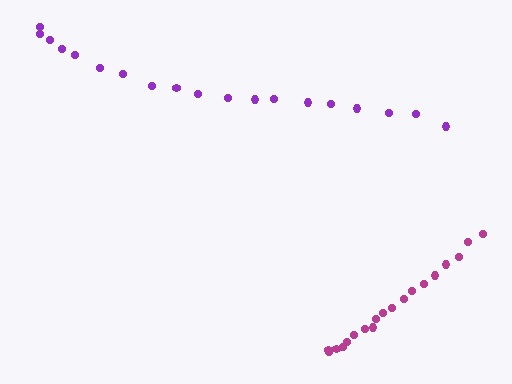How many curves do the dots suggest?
There are 2 distinct paths.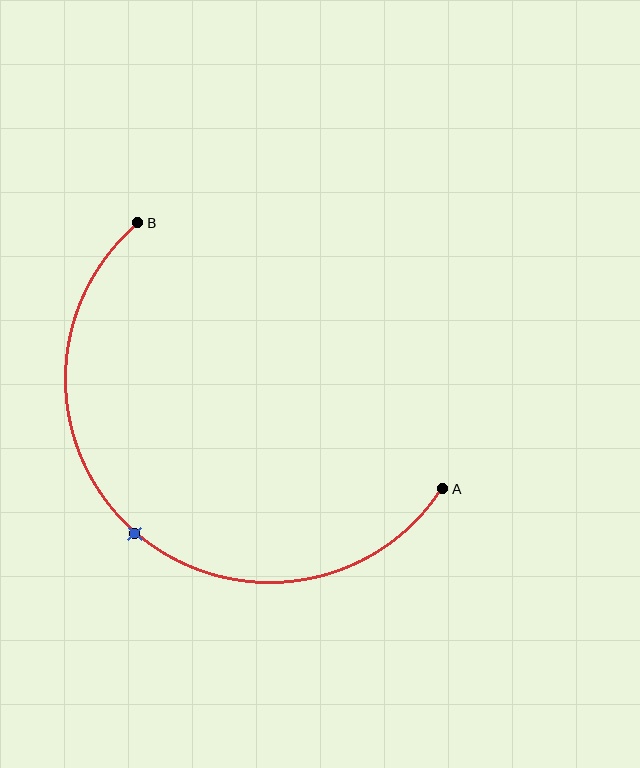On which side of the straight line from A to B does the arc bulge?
The arc bulges below and to the left of the straight line connecting A and B.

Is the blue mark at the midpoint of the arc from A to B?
Yes. The blue mark lies on the arc at equal arc-length from both A and B — it is the arc midpoint.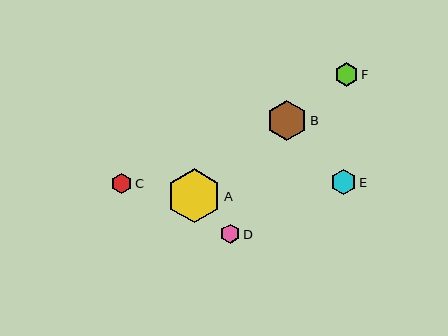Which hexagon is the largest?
Hexagon A is the largest with a size of approximately 54 pixels.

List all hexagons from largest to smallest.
From largest to smallest: A, B, E, F, C, D.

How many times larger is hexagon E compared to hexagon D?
Hexagon E is approximately 1.3 times the size of hexagon D.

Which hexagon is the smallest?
Hexagon D is the smallest with a size of approximately 19 pixels.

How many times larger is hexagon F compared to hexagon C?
Hexagon F is approximately 1.2 times the size of hexagon C.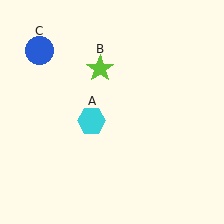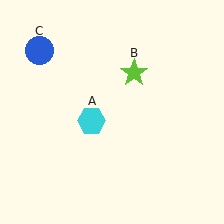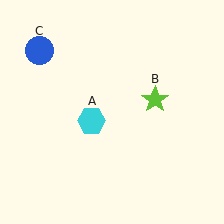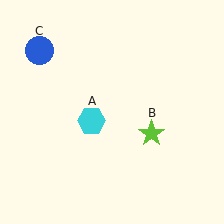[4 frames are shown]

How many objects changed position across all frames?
1 object changed position: lime star (object B).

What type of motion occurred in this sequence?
The lime star (object B) rotated clockwise around the center of the scene.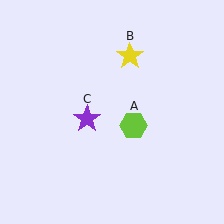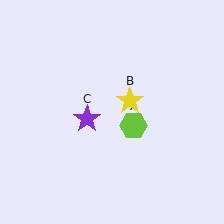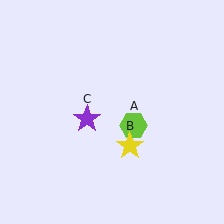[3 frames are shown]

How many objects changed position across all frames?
1 object changed position: yellow star (object B).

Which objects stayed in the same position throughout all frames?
Lime hexagon (object A) and purple star (object C) remained stationary.